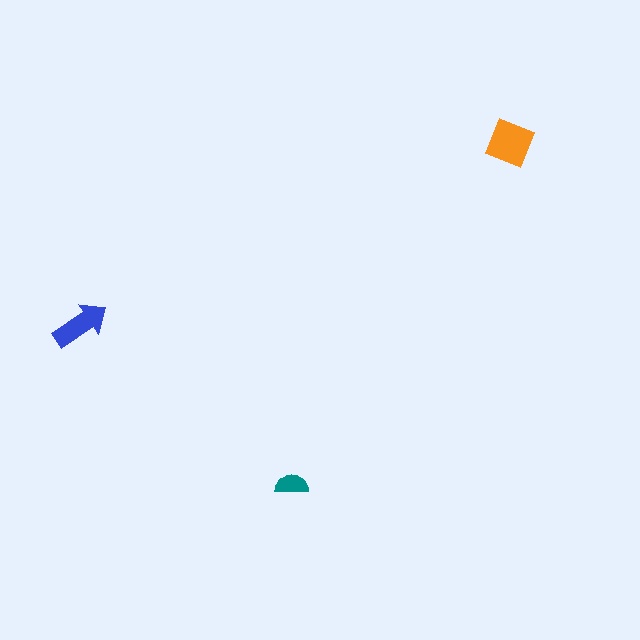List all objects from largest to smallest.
The orange square, the blue arrow, the teal semicircle.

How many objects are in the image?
There are 3 objects in the image.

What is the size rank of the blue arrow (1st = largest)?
2nd.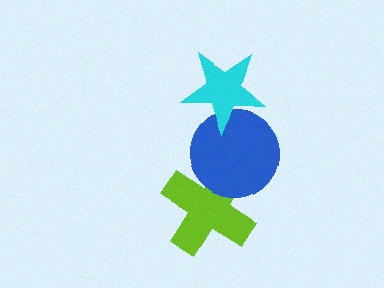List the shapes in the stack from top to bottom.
From top to bottom: the cyan star, the blue circle, the lime cross.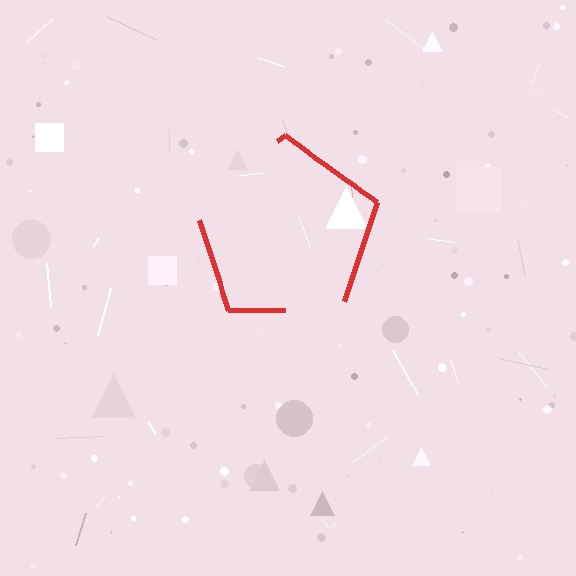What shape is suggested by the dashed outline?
The dashed outline suggests a pentagon.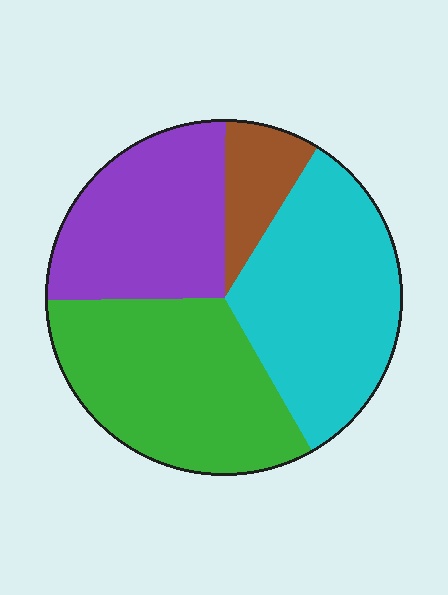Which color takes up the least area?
Brown, at roughly 10%.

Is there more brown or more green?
Green.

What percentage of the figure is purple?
Purple takes up about one quarter (1/4) of the figure.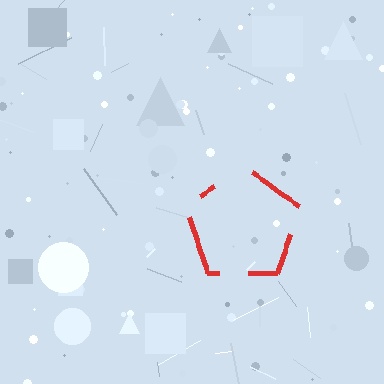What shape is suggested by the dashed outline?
The dashed outline suggests a pentagon.